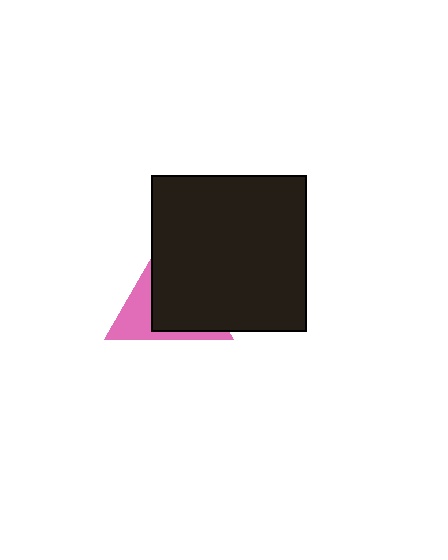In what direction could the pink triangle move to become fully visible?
The pink triangle could move left. That would shift it out from behind the black square entirely.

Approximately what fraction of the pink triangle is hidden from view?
Roughly 64% of the pink triangle is hidden behind the black square.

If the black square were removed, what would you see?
You would see the complete pink triangle.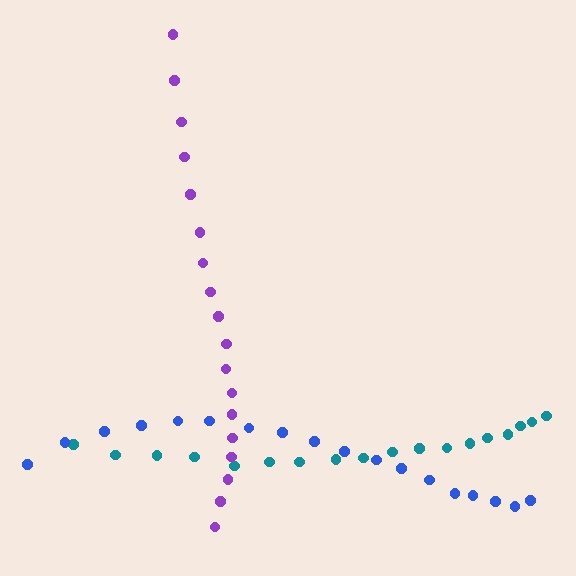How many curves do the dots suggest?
There are 3 distinct paths.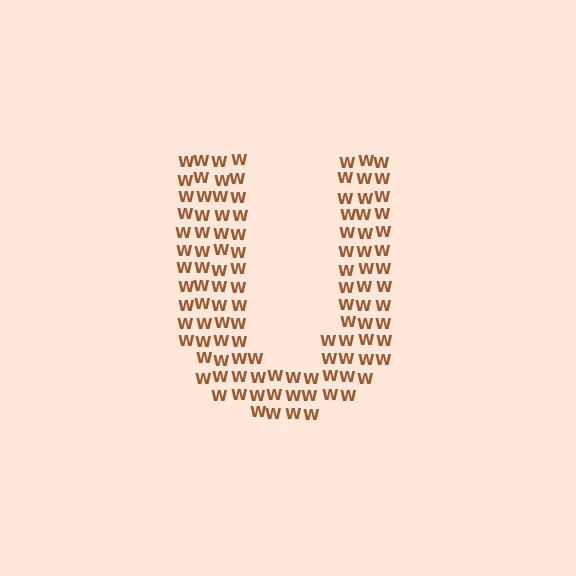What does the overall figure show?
The overall figure shows the letter U.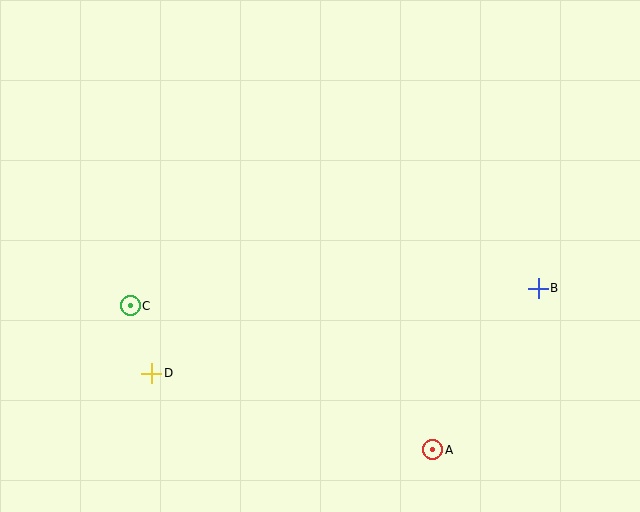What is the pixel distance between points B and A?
The distance between B and A is 193 pixels.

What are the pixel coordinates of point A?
Point A is at (432, 450).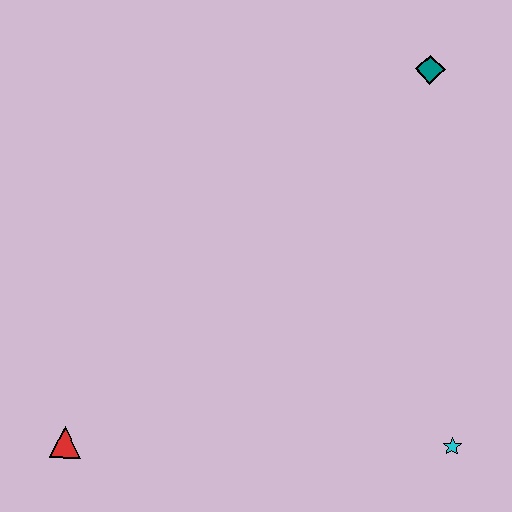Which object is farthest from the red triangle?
The teal diamond is farthest from the red triangle.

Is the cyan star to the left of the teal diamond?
No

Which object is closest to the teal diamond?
The cyan star is closest to the teal diamond.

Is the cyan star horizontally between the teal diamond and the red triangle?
No